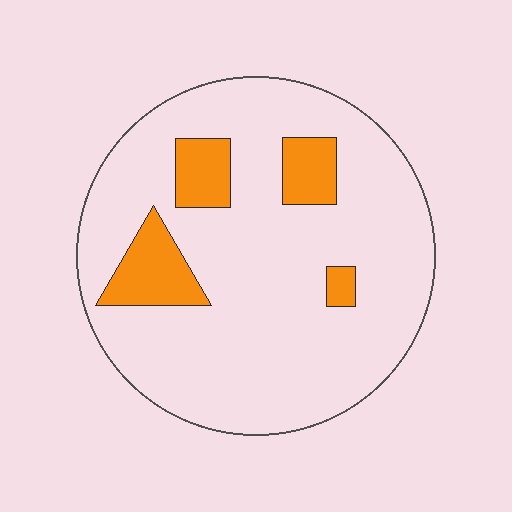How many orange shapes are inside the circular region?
4.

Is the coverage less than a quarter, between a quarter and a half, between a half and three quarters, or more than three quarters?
Less than a quarter.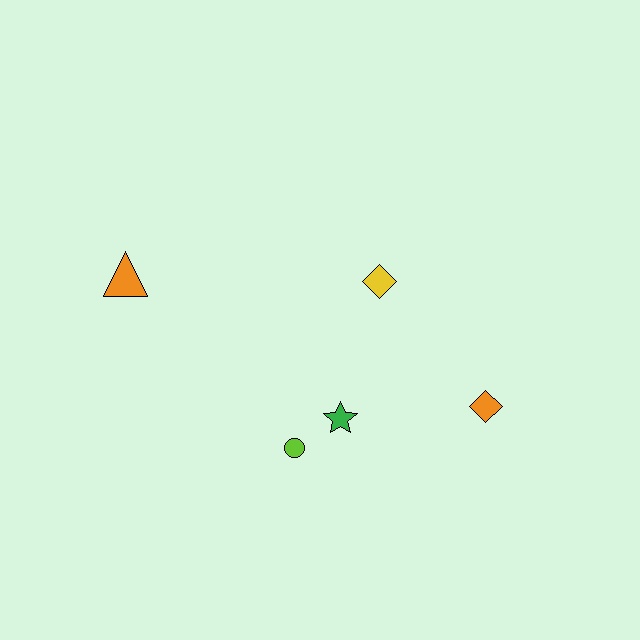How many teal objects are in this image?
There are no teal objects.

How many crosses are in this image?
There are no crosses.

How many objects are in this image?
There are 5 objects.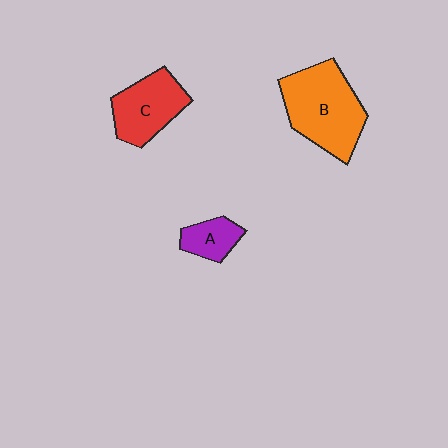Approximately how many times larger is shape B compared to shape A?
Approximately 2.8 times.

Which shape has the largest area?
Shape B (orange).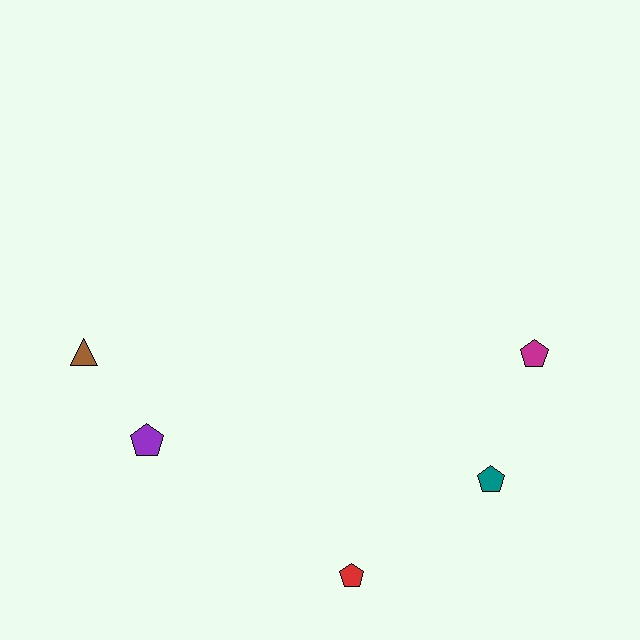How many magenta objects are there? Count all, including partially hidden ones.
There is 1 magenta object.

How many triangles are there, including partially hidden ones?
There is 1 triangle.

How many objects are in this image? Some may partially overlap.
There are 5 objects.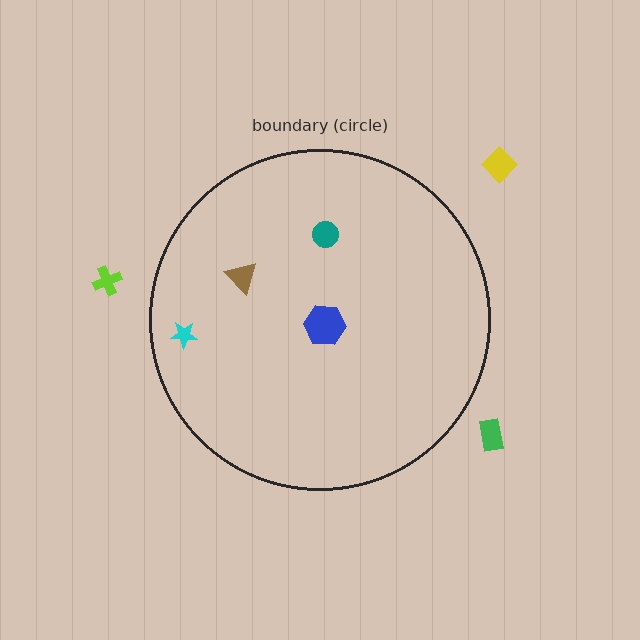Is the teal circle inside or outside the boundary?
Inside.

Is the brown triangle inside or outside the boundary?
Inside.